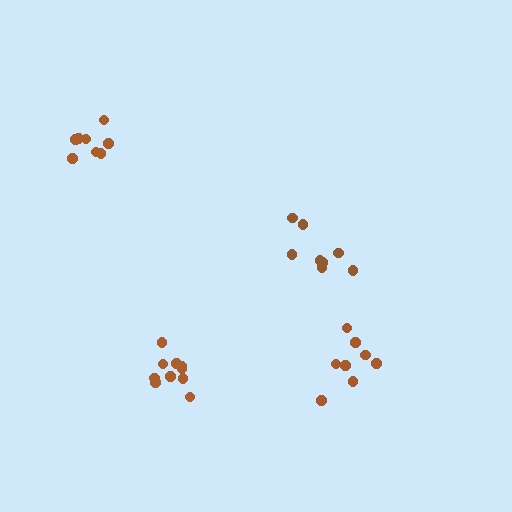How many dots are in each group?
Group 1: 10 dots, Group 2: 8 dots, Group 3: 8 dots, Group 4: 8 dots (34 total).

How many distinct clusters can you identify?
There are 4 distinct clusters.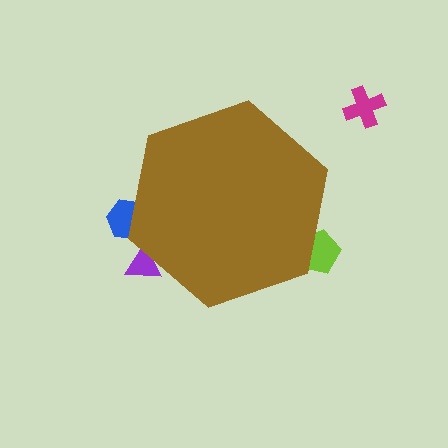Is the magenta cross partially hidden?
No, the magenta cross is fully visible.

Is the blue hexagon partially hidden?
Yes, the blue hexagon is partially hidden behind the brown hexagon.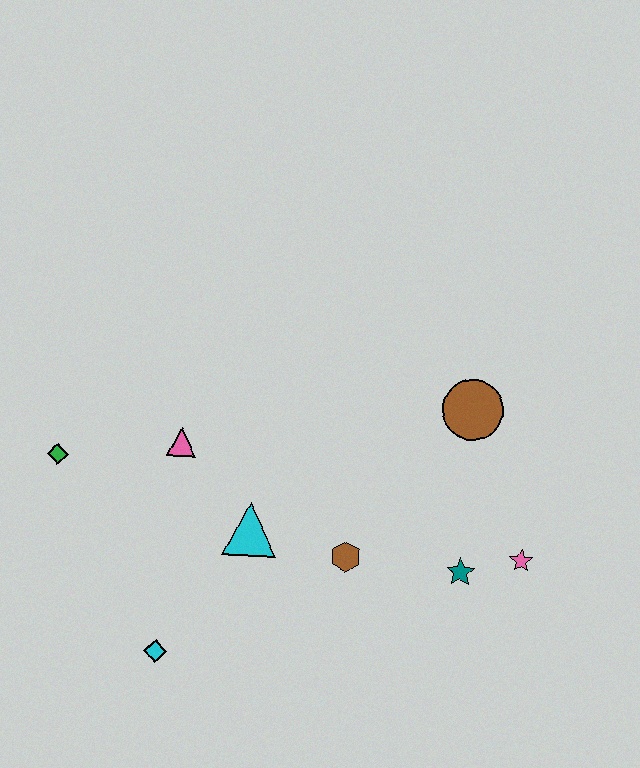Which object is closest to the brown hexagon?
The cyan triangle is closest to the brown hexagon.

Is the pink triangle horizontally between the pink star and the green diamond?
Yes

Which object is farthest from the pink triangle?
The pink star is farthest from the pink triangle.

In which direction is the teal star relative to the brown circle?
The teal star is below the brown circle.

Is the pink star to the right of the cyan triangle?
Yes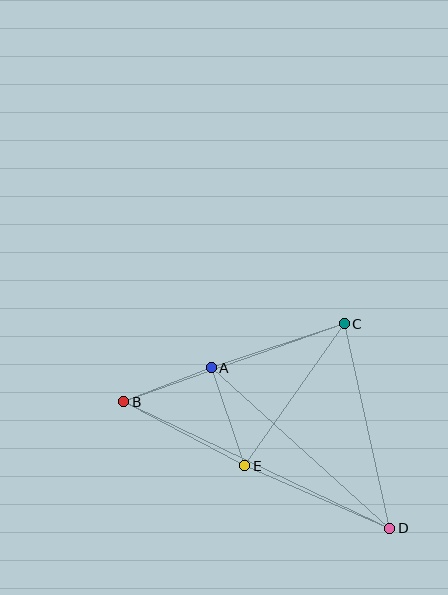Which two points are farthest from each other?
Points B and D are farthest from each other.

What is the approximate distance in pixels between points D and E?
The distance between D and E is approximately 158 pixels.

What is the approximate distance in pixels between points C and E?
The distance between C and E is approximately 174 pixels.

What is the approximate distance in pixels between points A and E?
The distance between A and E is approximately 103 pixels.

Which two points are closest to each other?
Points A and B are closest to each other.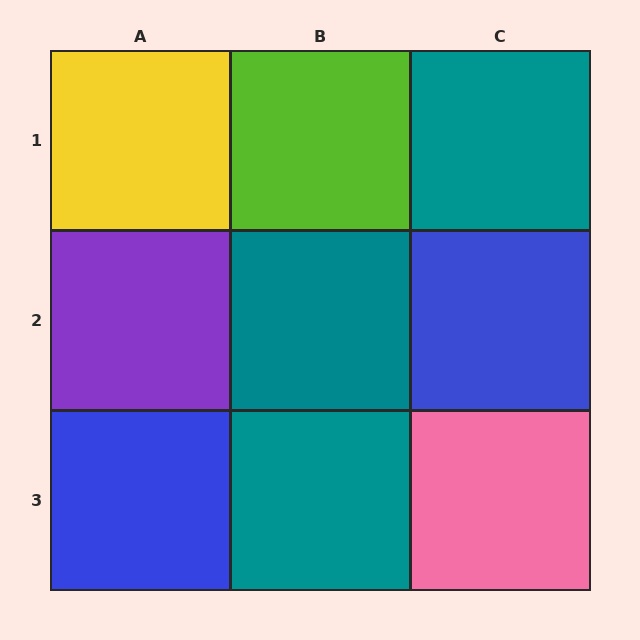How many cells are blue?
2 cells are blue.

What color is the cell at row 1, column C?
Teal.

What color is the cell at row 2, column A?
Purple.